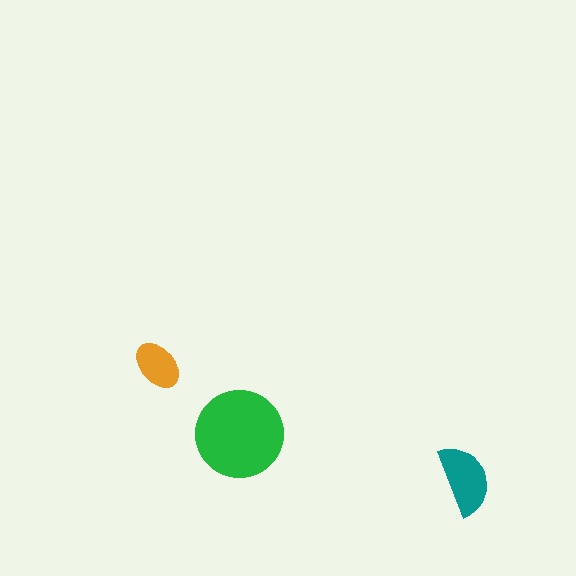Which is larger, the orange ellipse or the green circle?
The green circle.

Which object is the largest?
The green circle.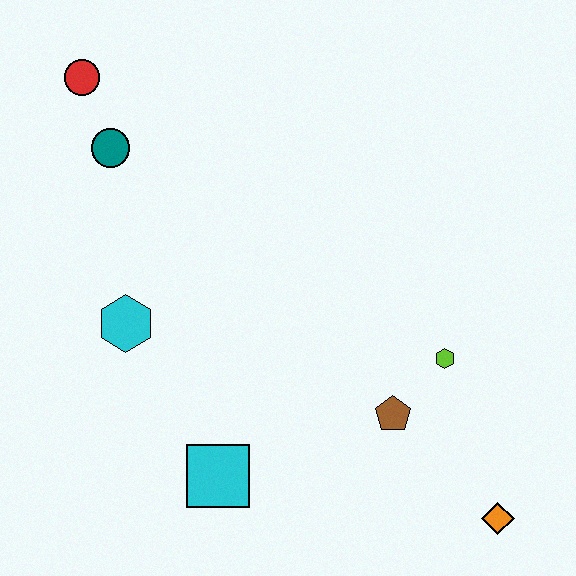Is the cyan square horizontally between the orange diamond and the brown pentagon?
No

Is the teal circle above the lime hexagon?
Yes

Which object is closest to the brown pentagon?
The lime hexagon is closest to the brown pentagon.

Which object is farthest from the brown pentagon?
The red circle is farthest from the brown pentagon.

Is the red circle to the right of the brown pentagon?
No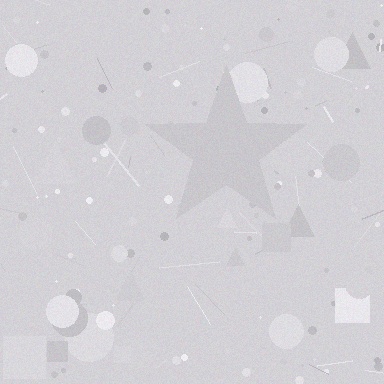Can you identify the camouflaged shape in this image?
The camouflaged shape is a star.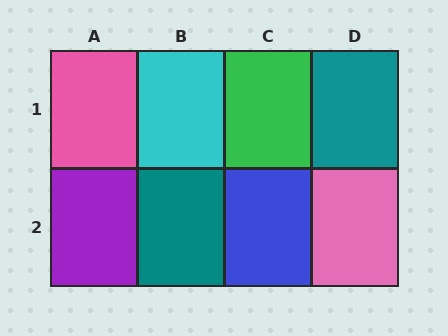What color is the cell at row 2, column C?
Blue.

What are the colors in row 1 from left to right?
Pink, cyan, green, teal.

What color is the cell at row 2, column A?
Purple.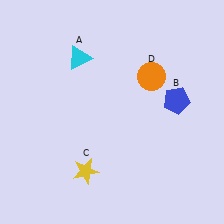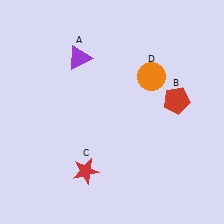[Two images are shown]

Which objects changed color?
A changed from cyan to purple. B changed from blue to red. C changed from yellow to red.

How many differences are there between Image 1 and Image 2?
There are 3 differences between the two images.